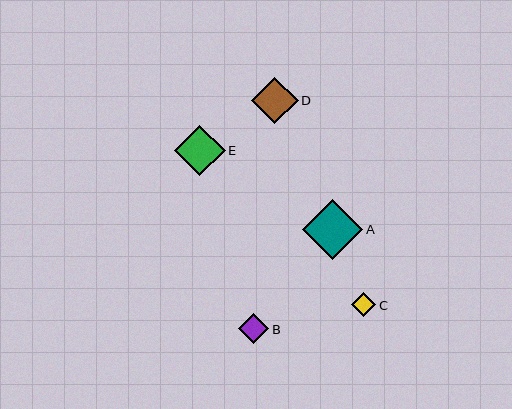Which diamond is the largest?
Diamond A is the largest with a size of approximately 61 pixels.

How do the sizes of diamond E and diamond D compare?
Diamond E and diamond D are approximately the same size.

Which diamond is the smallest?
Diamond C is the smallest with a size of approximately 24 pixels.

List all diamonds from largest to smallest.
From largest to smallest: A, E, D, B, C.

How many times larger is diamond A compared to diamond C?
Diamond A is approximately 2.5 times the size of diamond C.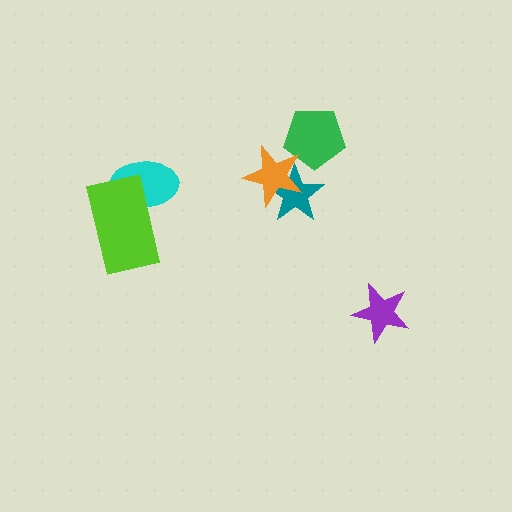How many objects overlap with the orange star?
2 objects overlap with the orange star.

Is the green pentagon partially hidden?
Yes, it is partially covered by another shape.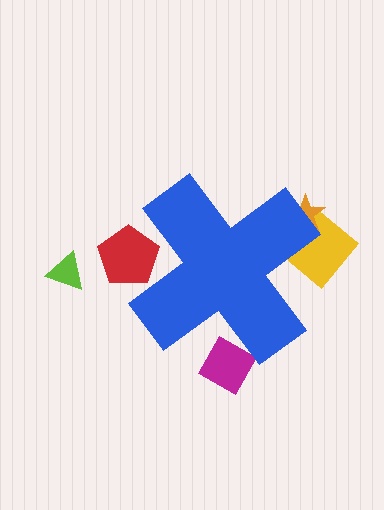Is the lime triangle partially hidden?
No, the lime triangle is fully visible.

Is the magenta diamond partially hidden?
Yes, the magenta diamond is partially hidden behind the blue cross.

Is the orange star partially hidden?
Yes, the orange star is partially hidden behind the blue cross.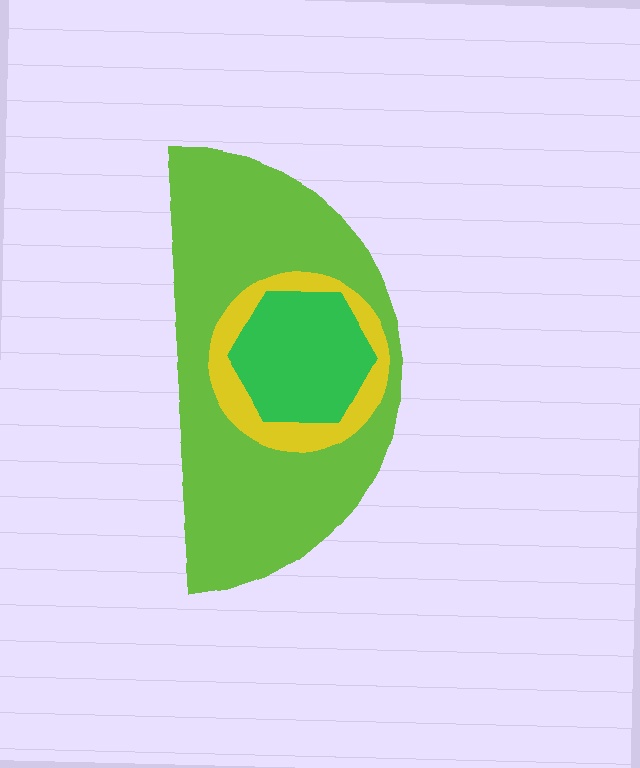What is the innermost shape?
The green hexagon.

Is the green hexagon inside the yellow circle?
Yes.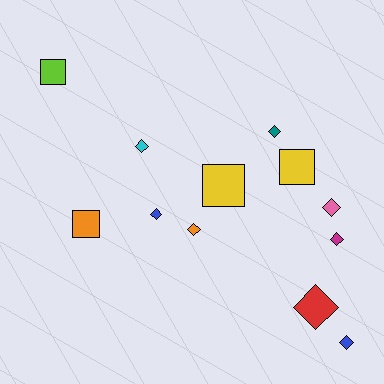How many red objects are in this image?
There is 1 red object.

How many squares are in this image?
There are 4 squares.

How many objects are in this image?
There are 12 objects.